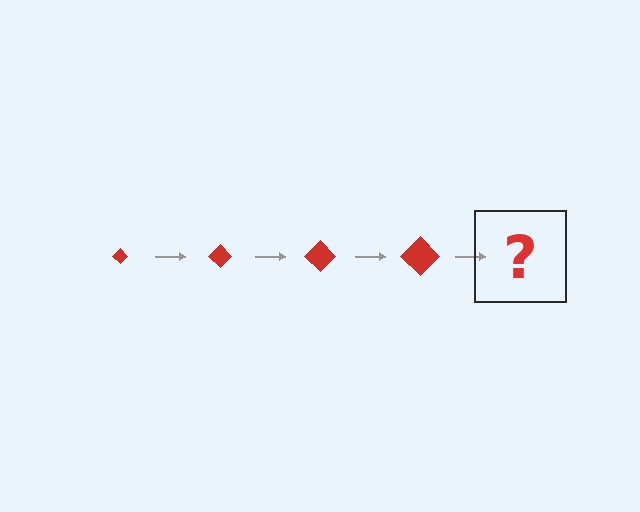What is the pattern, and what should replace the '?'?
The pattern is that the diamond gets progressively larger each step. The '?' should be a red diamond, larger than the previous one.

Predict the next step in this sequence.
The next step is a red diamond, larger than the previous one.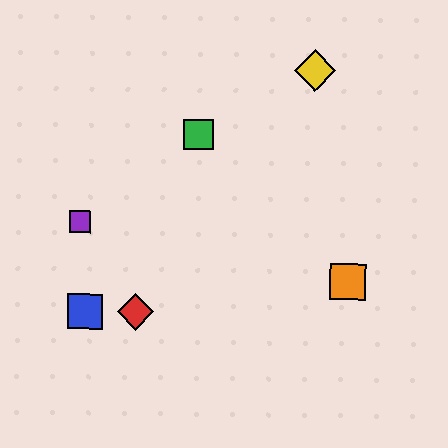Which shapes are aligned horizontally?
The red diamond, the blue square are aligned horizontally.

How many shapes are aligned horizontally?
2 shapes (the red diamond, the blue square) are aligned horizontally.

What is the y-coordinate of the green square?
The green square is at y≈135.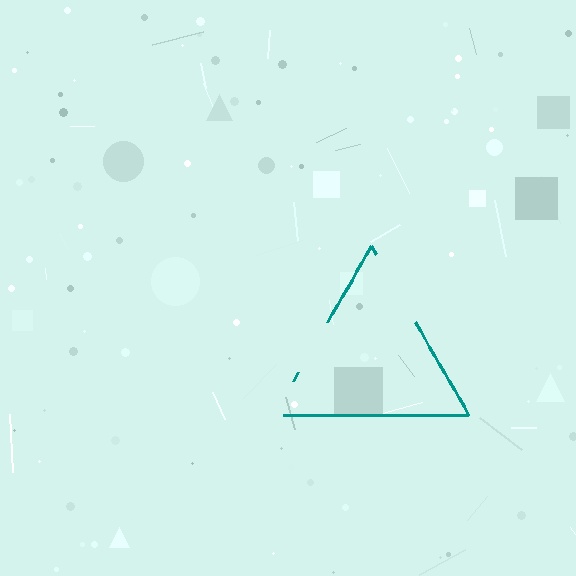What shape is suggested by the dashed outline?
The dashed outline suggests a triangle.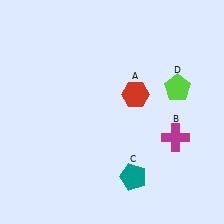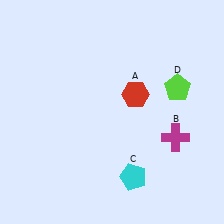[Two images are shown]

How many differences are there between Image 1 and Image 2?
There is 1 difference between the two images.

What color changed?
The pentagon (C) changed from teal in Image 1 to cyan in Image 2.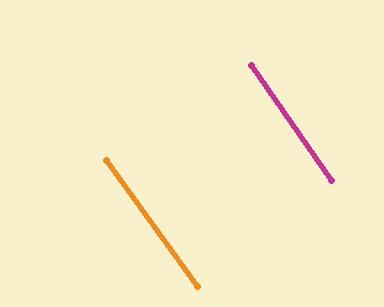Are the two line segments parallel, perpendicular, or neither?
Parallel — their directions differ by only 1.0°.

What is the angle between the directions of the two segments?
Approximately 1 degree.